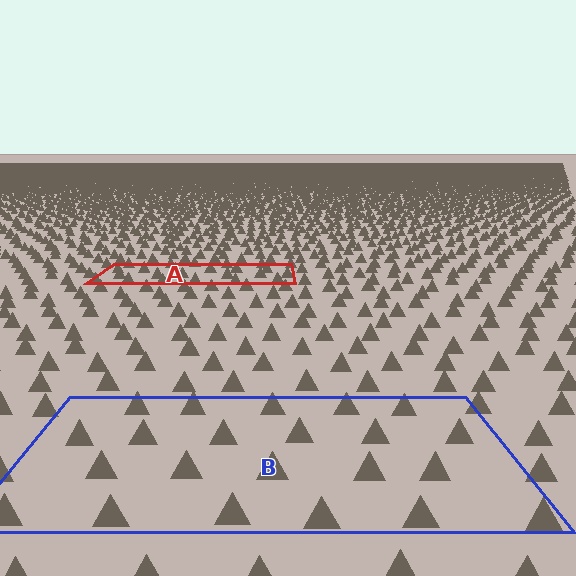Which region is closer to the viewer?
Region B is closer. The texture elements there are larger and more spread out.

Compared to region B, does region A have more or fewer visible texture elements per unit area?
Region A has more texture elements per unit area — they are packed more densely because it is farther away.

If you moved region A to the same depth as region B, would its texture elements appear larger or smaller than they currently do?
They would appear larger. At a closer depth, the same texture elements are projected at a bigger on-screen size.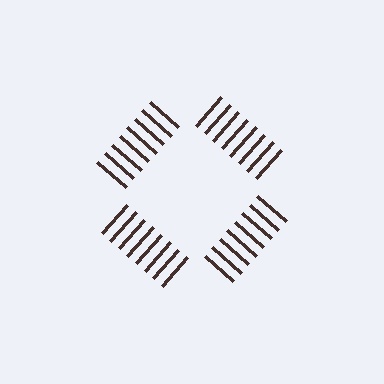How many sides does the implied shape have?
4 sides — the line-ends trace a square.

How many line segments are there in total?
32 — 8 along each of the 4 edges.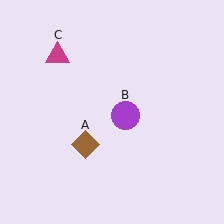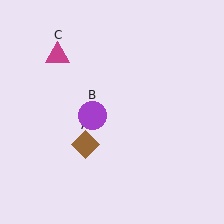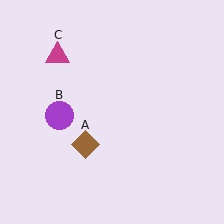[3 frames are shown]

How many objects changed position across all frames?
1 object changed position: purple circle (object B).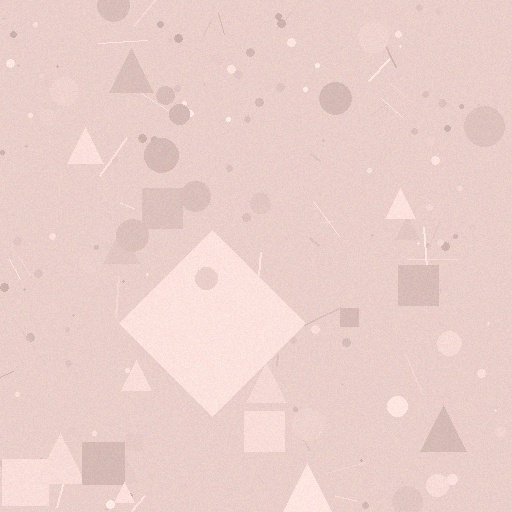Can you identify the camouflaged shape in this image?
The camouflaged shape is a diamond.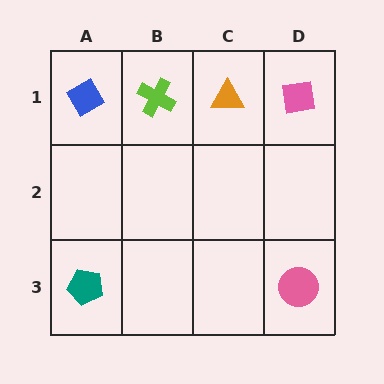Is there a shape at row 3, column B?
No, that cell is empty.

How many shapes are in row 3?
2 shapes.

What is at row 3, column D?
A pink circle.